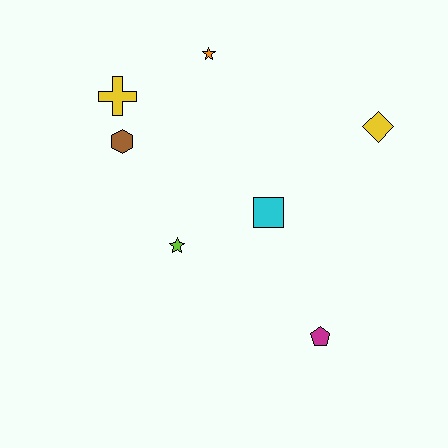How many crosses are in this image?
There is 1 cross.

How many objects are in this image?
There are 7 objects.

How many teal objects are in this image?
There are no teal objects.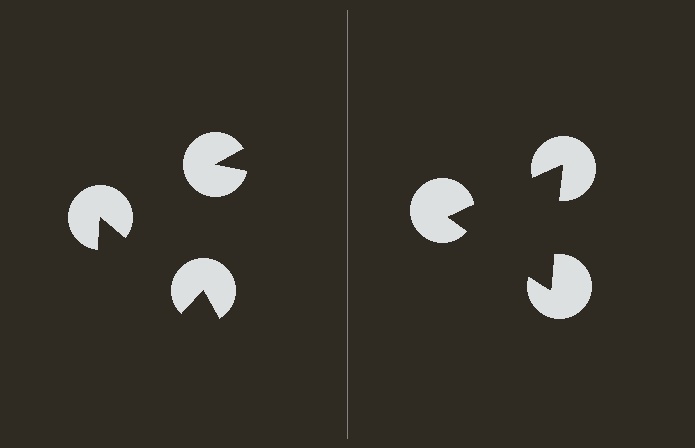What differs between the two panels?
The pac-man discs are positioned identically on both sides; only the wedge orientations differ. On the right they align to a triangle; on the left they are misaligned.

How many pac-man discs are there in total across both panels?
6 — 3 on each side.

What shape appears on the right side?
An illusory triangle.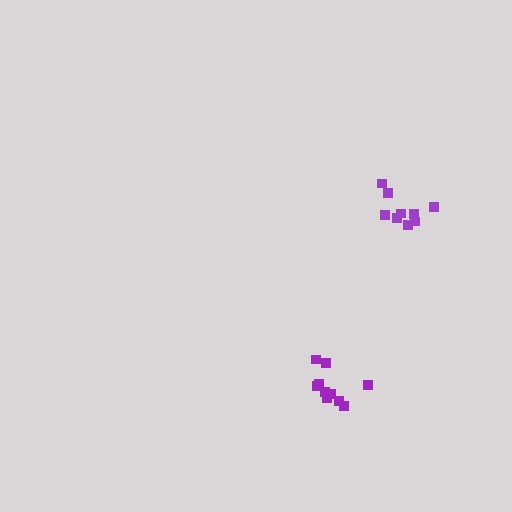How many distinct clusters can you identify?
There are 2 distinct clusters.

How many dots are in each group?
Group 1: 9 dots, Group 2: 10 dots (19 total).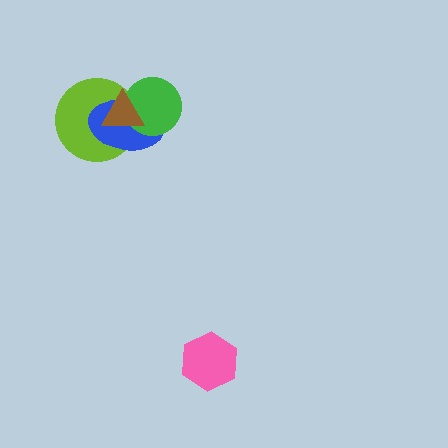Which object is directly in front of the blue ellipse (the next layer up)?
The green circle is directly in front of the blue ellipse.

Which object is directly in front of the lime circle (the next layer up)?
The blue ellipse is directly in front of the lime circle.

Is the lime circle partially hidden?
Yes, it is partially covered by another shape.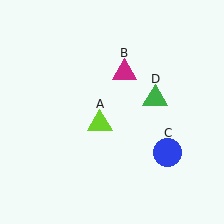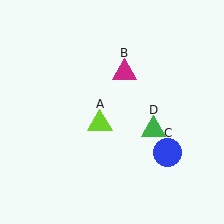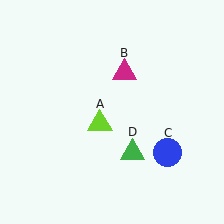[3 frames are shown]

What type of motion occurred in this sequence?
The green triangle (object D) rotated clockwise around the center of the scene.